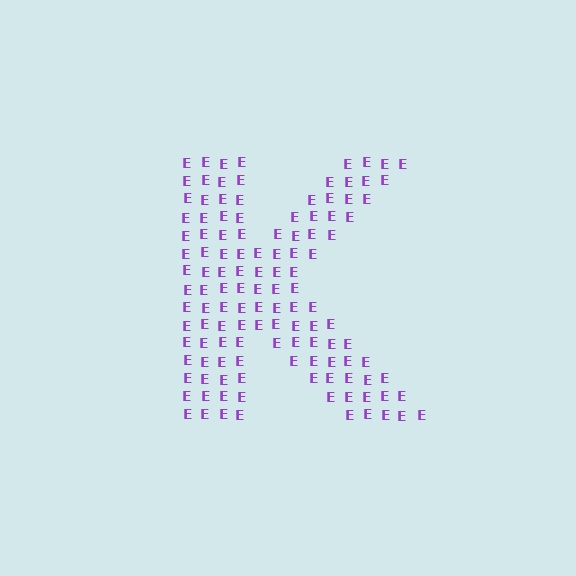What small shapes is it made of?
It is made of small letter E's.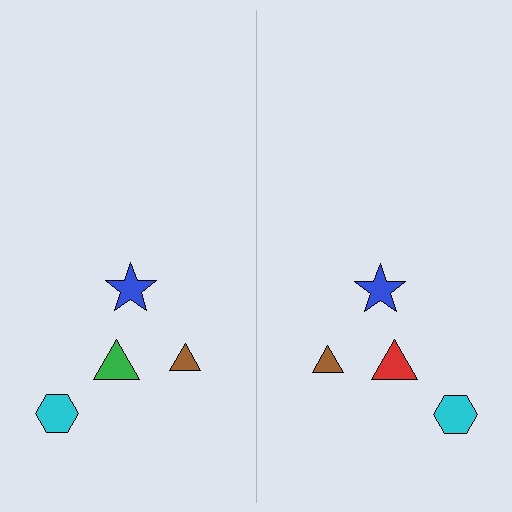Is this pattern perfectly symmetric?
No, the pattern is not perfectly symmetric. The red triangle on the right side breaks the symmetry — its mirror counterpart is green.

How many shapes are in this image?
There are 8 shapes in this image.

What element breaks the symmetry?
The red triangle on the right side breaks the symmetry — its mirror counterpart is green.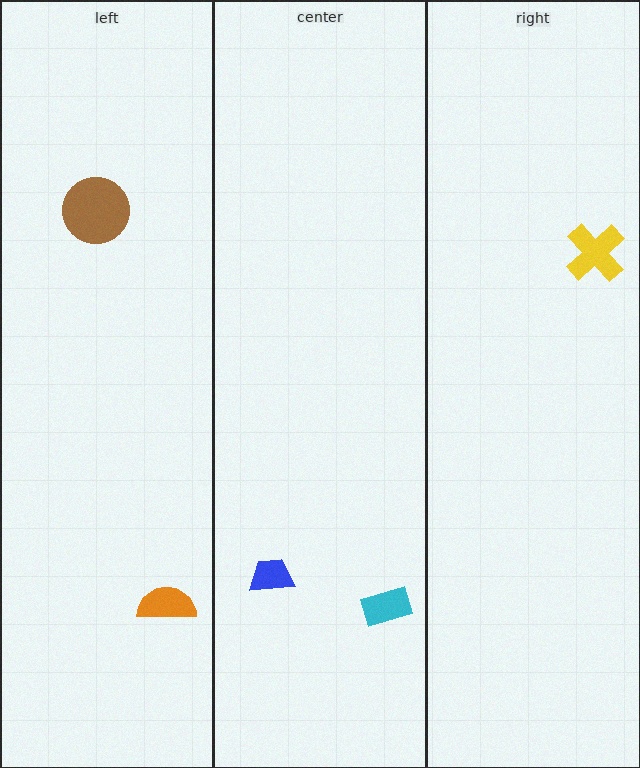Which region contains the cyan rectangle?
The center region.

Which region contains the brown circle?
The left region.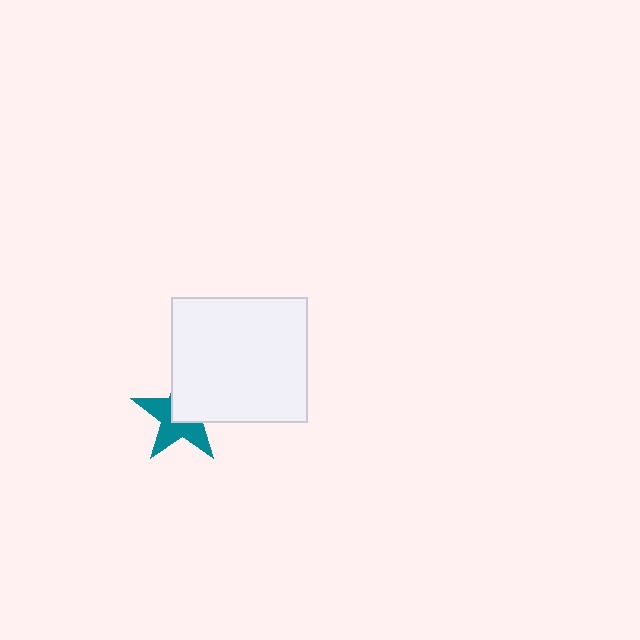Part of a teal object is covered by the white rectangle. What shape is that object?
It is a star.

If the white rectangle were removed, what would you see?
You would see the complete teal star.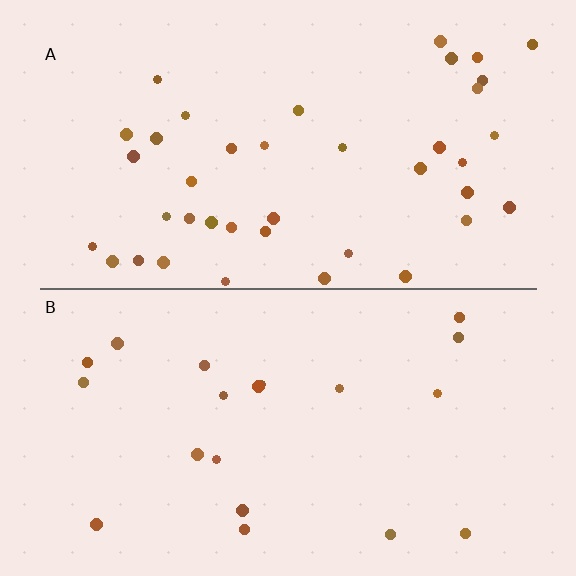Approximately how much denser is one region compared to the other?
Approximately 2.1× — region A over region B.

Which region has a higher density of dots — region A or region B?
A (the top).